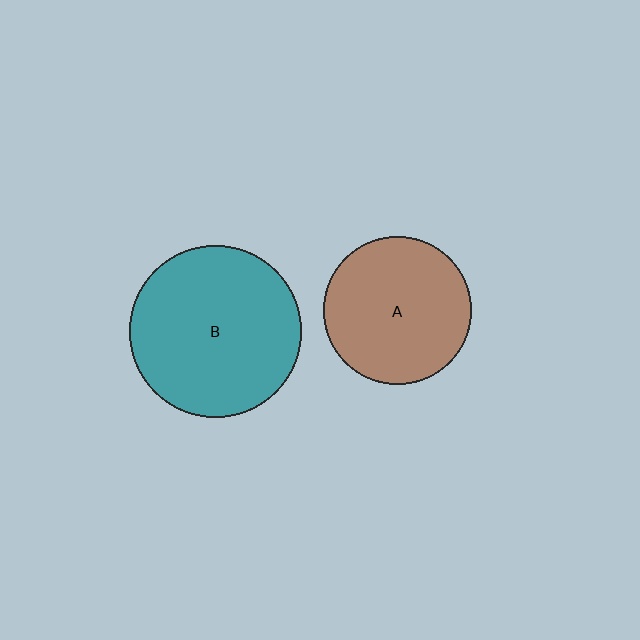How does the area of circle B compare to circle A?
Approximately 1.4 times.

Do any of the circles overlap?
No, none of the circles overlap.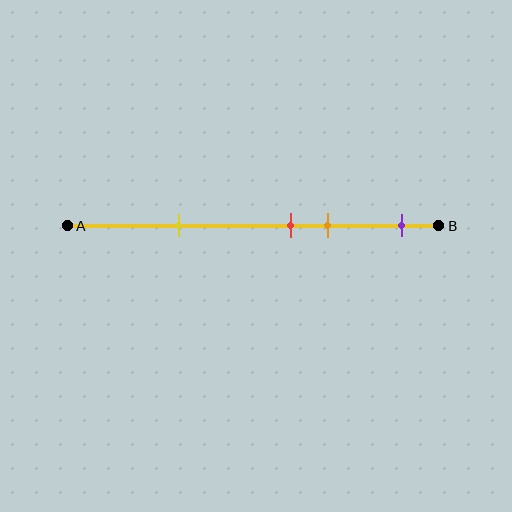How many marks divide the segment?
There are 4 marks dividing the segment.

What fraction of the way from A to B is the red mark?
The red mark is approximately 60% (0.6) of the way from A to B.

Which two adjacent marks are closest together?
The red and orange marks are the closest adjacent pair.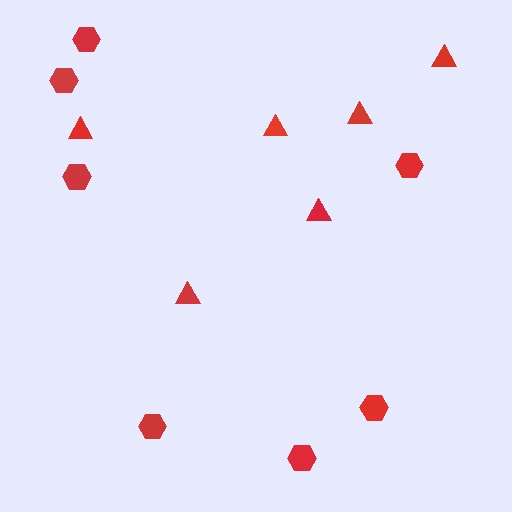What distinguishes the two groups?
There are 2 groups: one group of triangles (6) and one group of hexagons (7).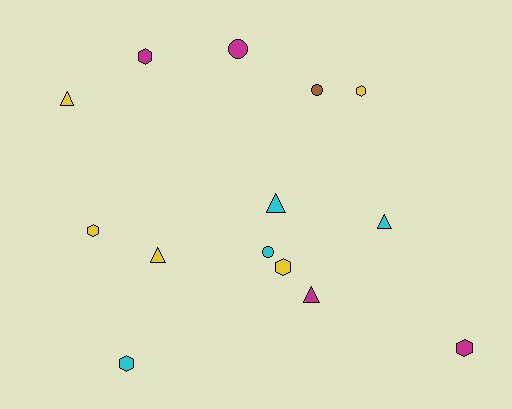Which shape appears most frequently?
Hexagon, with 6 objects.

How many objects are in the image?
There are 14 objects.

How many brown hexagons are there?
There are no brown hexagons.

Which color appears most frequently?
Yellow, with 5 objects.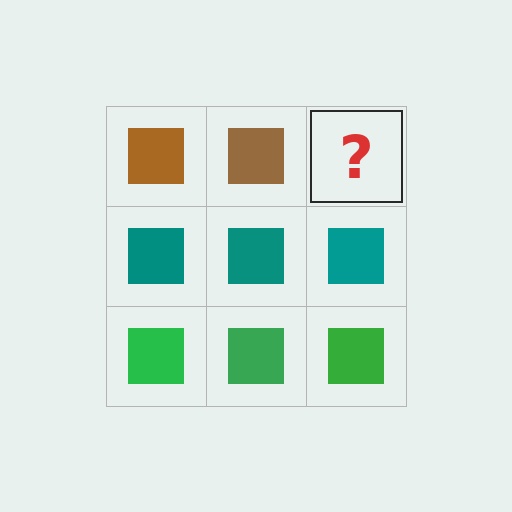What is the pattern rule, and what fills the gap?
The rule is that each row has a consistent color. The gap should be filled with a brown square.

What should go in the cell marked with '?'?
The missing cell should contain a brown square.